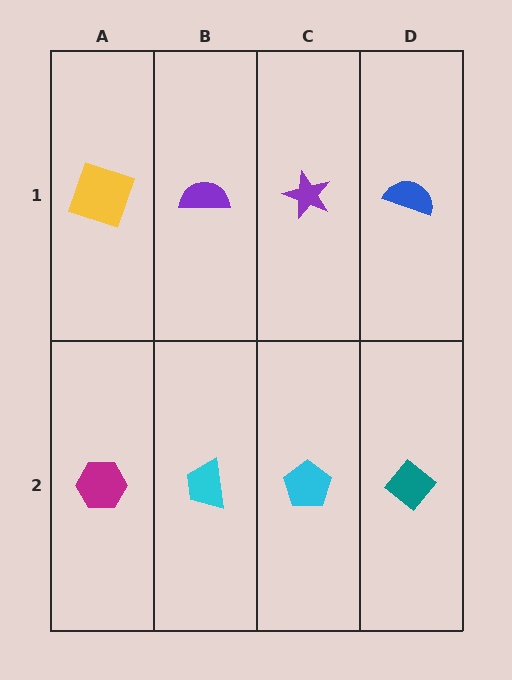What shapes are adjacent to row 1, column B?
A cyan trapezoid (row 2, column B), a yellow square (row 1, column A), a purple star (row 1, column C).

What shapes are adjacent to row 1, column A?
A magenta hexagon (row 2, column A), a purple semicircle (row 1, column B).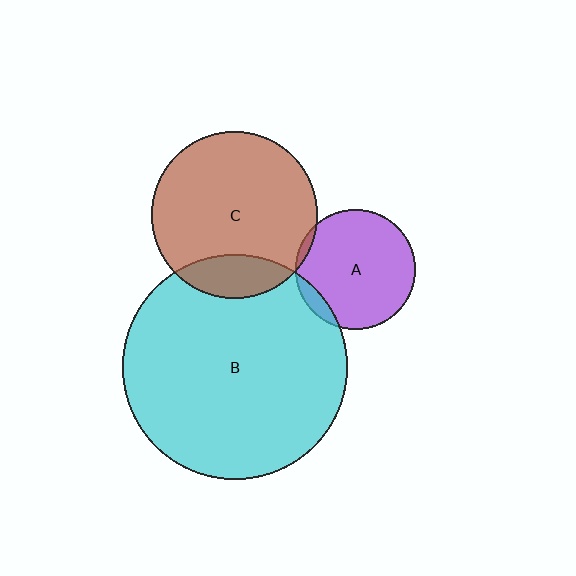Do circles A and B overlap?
Yes.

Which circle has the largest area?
Circle B (cyan).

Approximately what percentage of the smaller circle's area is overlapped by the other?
Approximately 5%.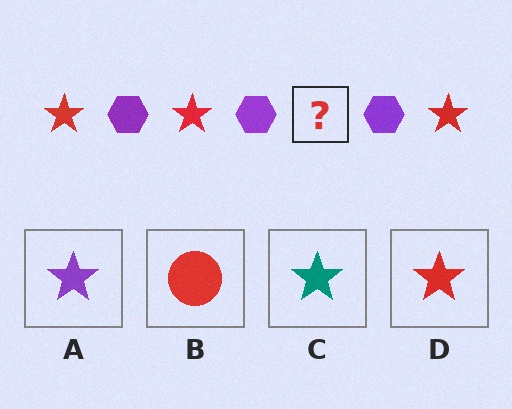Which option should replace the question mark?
Option D.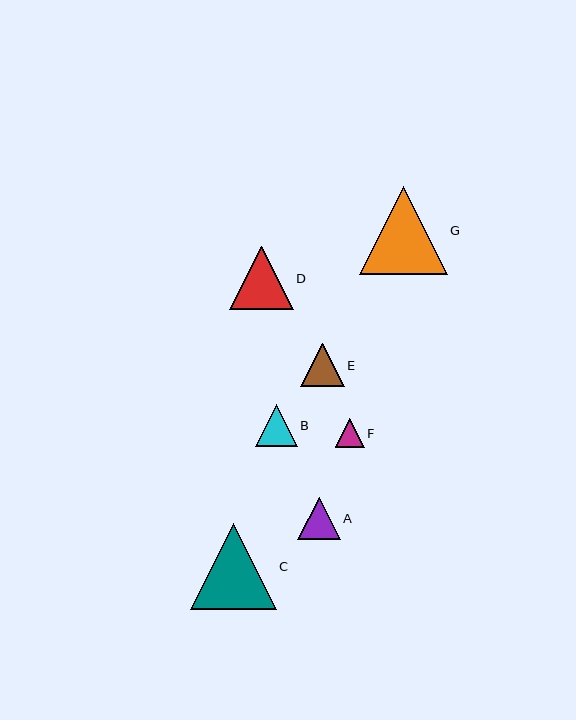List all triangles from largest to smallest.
From largest to smallest: G, C, D, E, A, B, F.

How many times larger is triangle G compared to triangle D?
Triangle G is approximately 1.4 times the size of triangle D.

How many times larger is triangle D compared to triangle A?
Triangle D is approximately 1.5 times the size of triangle A.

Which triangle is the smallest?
Triangle F is the smallest with a size of approximately 29 pixels.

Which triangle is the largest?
Triangle G is the largest with a size of approximately 87 pixels.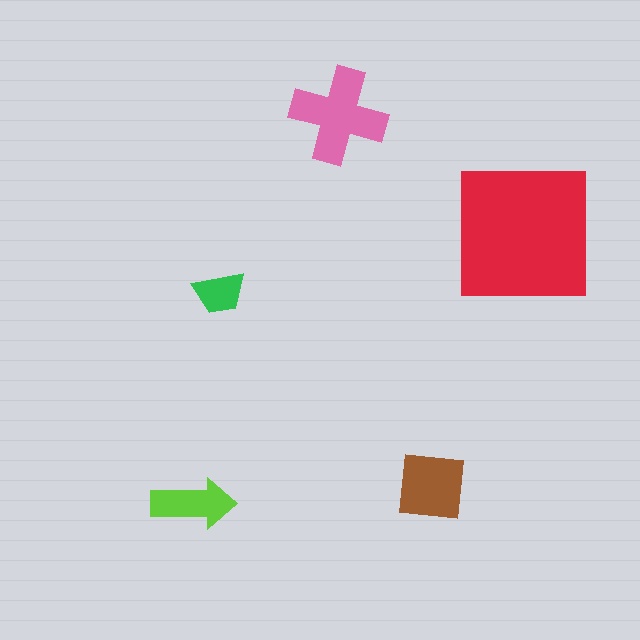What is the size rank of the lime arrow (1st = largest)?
4th.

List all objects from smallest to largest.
The green trapezoid, the lime arrow, the brown square, the pink cross, the red square.